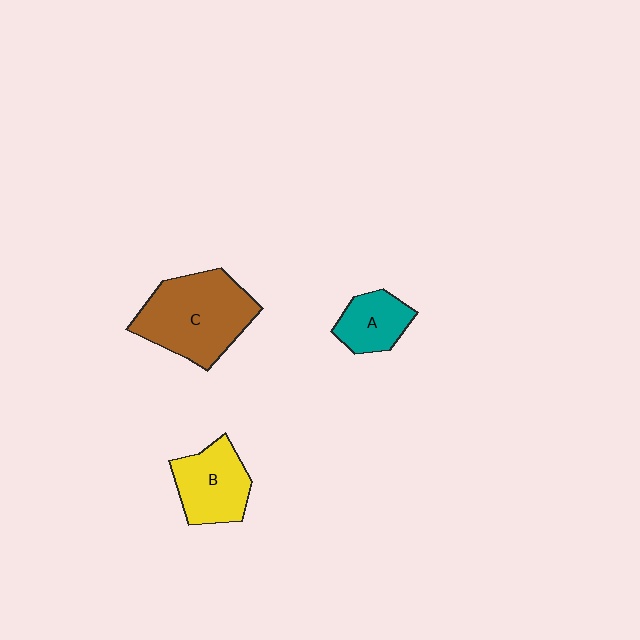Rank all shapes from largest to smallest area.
From largest to smallest: C (brown), B (yellow), A (teal).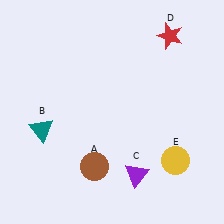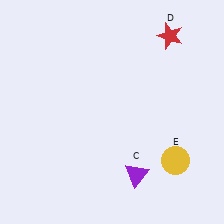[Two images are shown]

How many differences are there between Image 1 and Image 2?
There are 2 differences between the two images.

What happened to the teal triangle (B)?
The teal triangle (B) was removed in Image 2. It was in the bottom-left area of Image 1.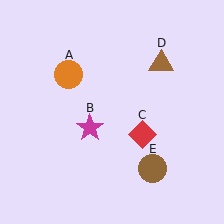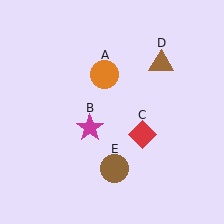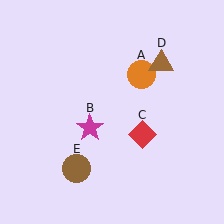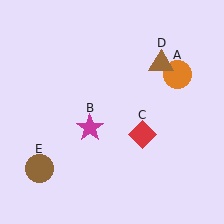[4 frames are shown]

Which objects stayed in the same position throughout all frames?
Magenta star (object B) and red diamond (object C) and brown triangle (object D) remained stationary.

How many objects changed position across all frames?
2 objects changed position: orange circle (object A), brown circle (object E).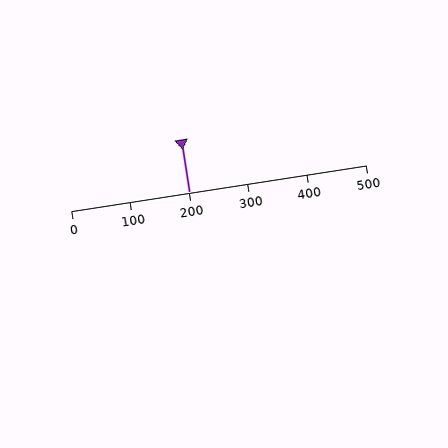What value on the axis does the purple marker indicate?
The marker indicates approximately 200.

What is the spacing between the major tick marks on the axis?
The major ticks are spaced 100 apart.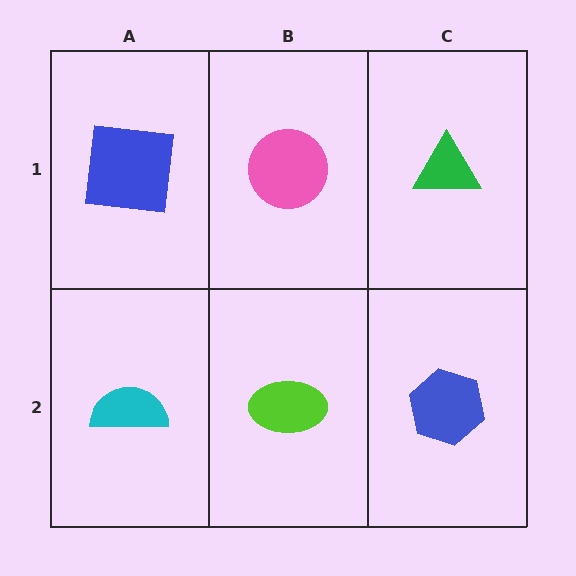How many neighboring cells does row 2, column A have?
2.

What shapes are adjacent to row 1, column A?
A cyan semicircle (row 2, column A), a pink circle (row 1, column B).